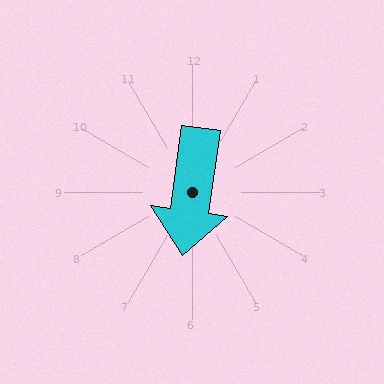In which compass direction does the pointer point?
South.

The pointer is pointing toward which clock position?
Roughly 6 o'clock.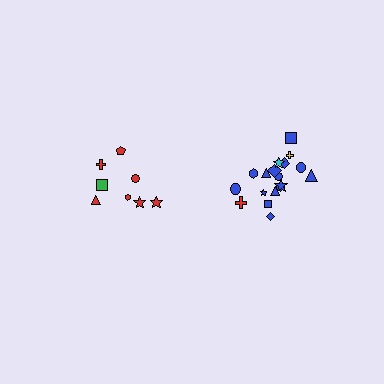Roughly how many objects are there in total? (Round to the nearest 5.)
Roughly 25 objects in total.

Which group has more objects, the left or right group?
The right group.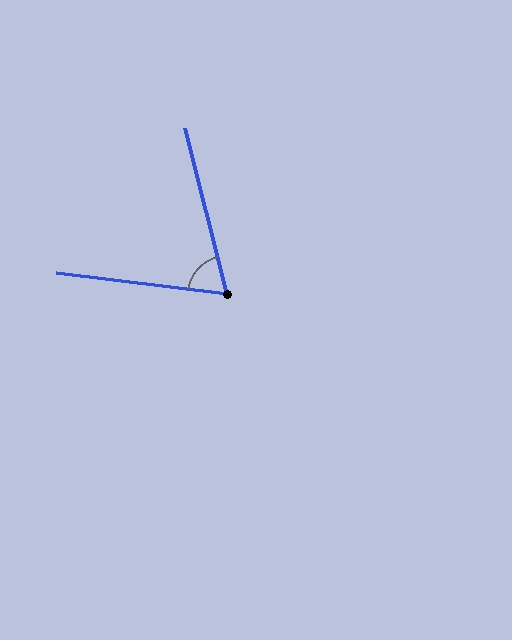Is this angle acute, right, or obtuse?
It is acute.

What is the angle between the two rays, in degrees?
Approximately 69 degrees.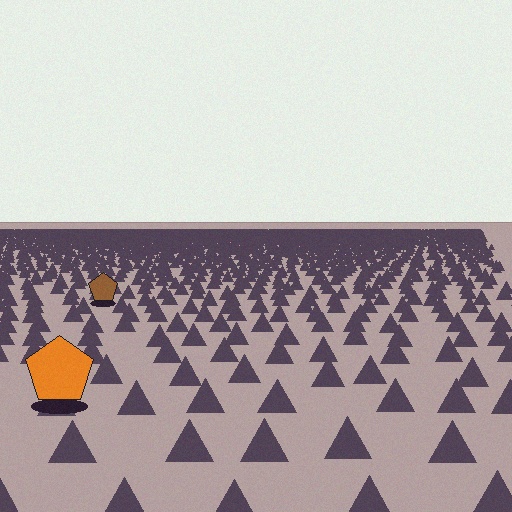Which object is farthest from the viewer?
The brown pentagon is farthest from the viewer. It appears smaller and the ground texture around it is denser.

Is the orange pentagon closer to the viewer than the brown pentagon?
Yes. The orange pentagon is closer — you can tell from the texture gradient: the ground texture is coarser near it.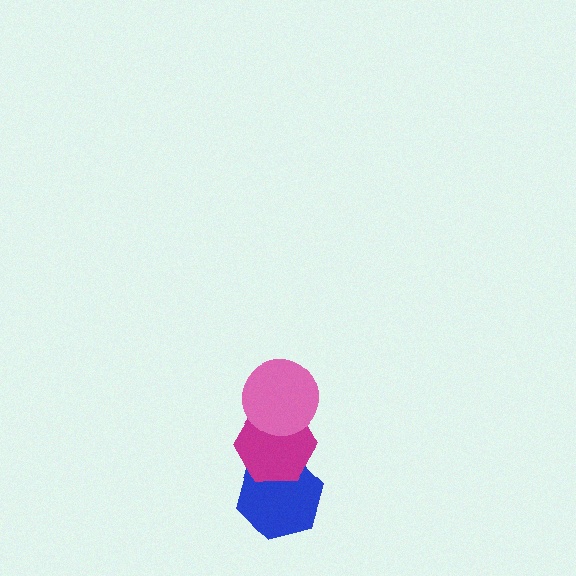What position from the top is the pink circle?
The pink circle is 1st from the top.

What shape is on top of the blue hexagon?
The magenta hexagon is on top of the blue hexagon.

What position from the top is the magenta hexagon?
The magenta hexagon is 2nd from the top.